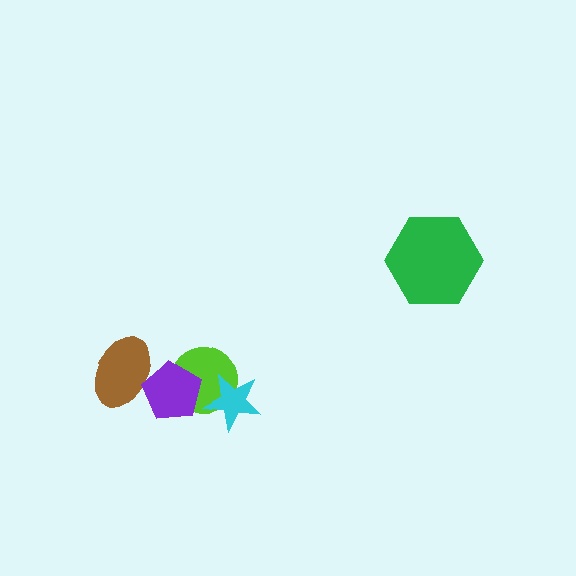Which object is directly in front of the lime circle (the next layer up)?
The cyan star is directly in front of the lime circle.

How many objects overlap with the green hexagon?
0 objects overlap with the green hexagon.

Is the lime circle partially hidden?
Yes, it is partially covered by another shape.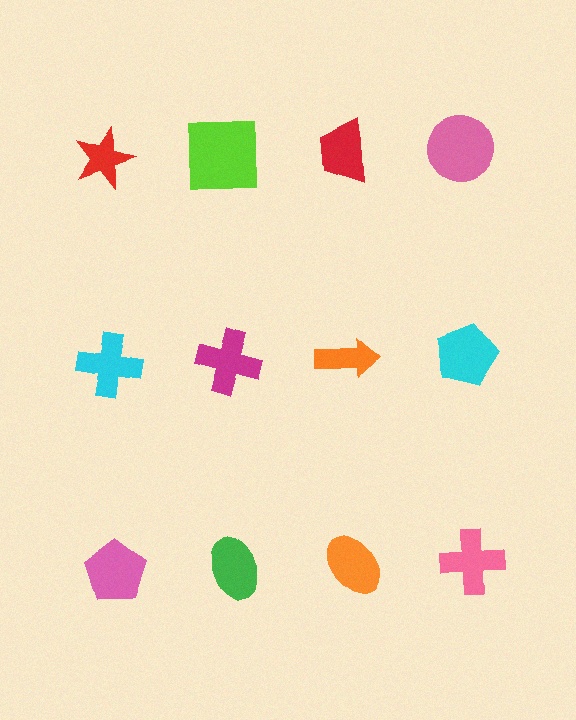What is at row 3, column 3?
An orange ellipse.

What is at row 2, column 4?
A cyan pentagon.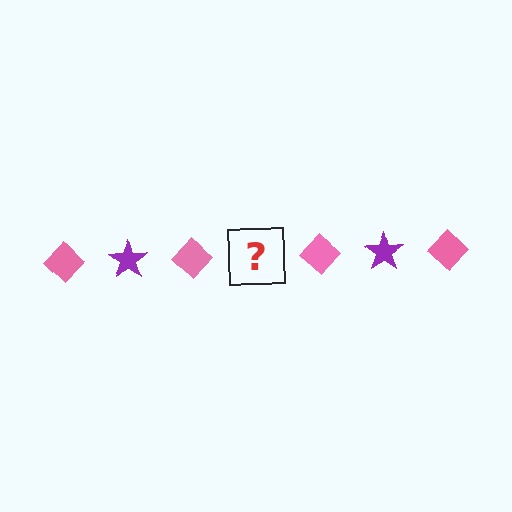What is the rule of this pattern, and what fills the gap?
The rule is that the pattern alternates between pink diamond and purple star. The gap should be filled with a purple star.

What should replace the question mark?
The question mark should be replaced with a purple star.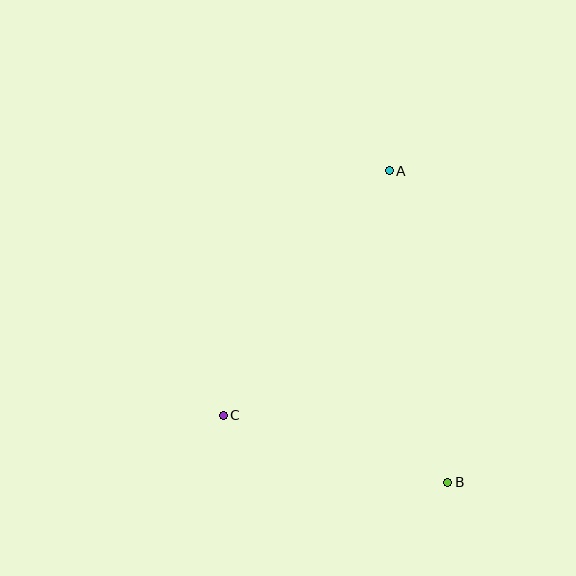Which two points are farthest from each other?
Points A and B are farthest from each other.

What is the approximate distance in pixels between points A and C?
The distance between A and C is approximately 295 pixels.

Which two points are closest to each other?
Points B and C are closest to each other.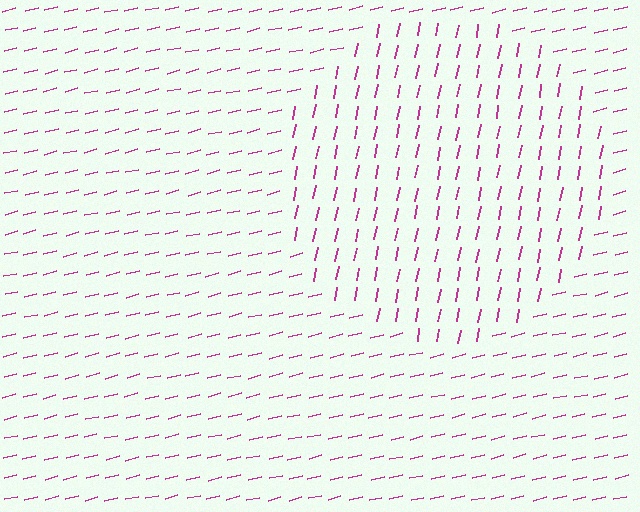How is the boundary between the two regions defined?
The boundary is defined purely by a change in line orientation (approximately 65 degrees difference). All lines are the same color and thickness.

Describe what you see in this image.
The image is filled with small magenta line segments. A circle region in the image has lines oriented differently from the surrounding lines, creating a visible texture boundary.